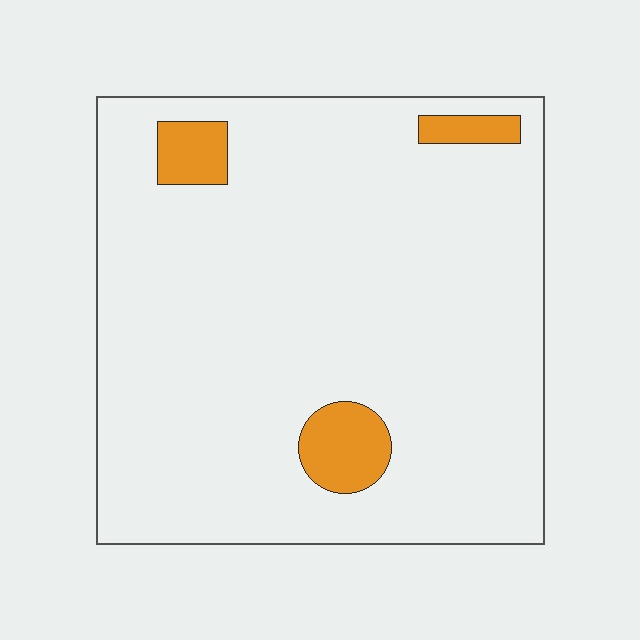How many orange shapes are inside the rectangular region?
3.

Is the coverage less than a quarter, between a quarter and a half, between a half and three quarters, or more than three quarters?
Less than a quarter.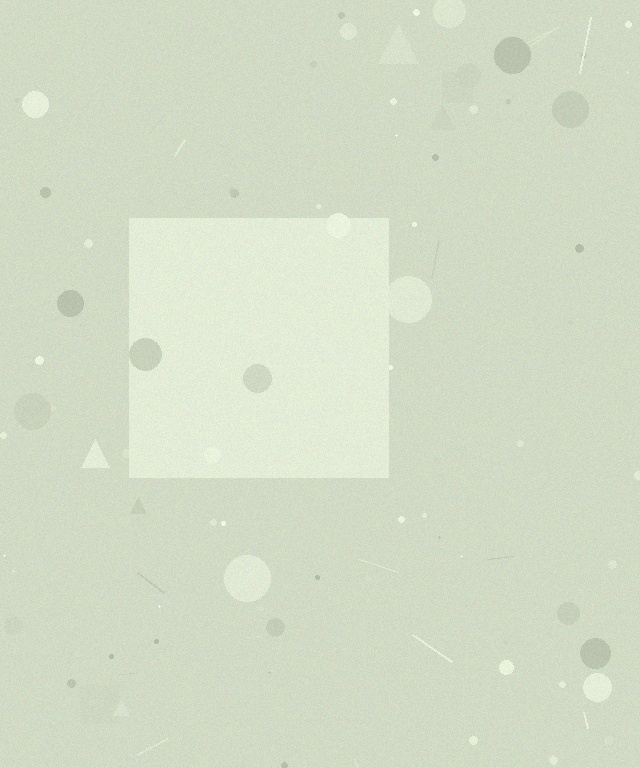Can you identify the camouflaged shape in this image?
The camouflaged shape is a square.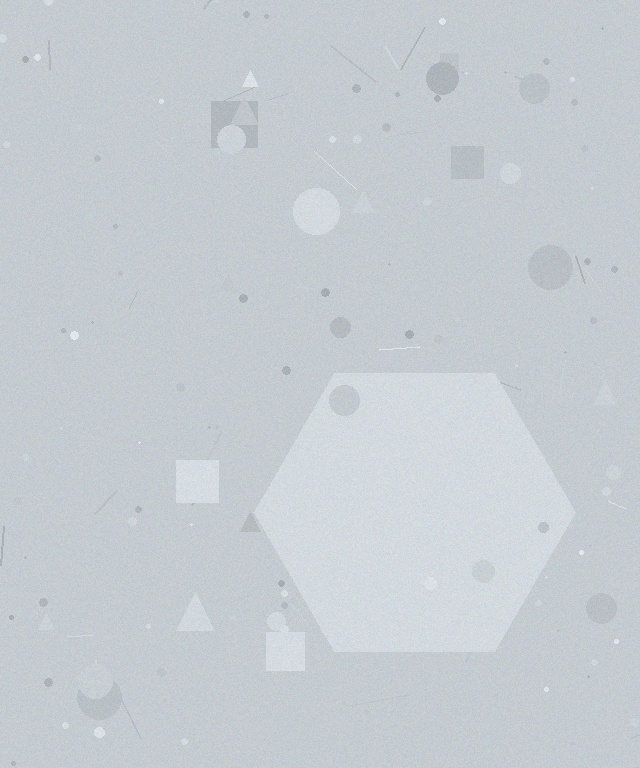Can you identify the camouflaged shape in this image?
The camouflaged shape is a hexagon.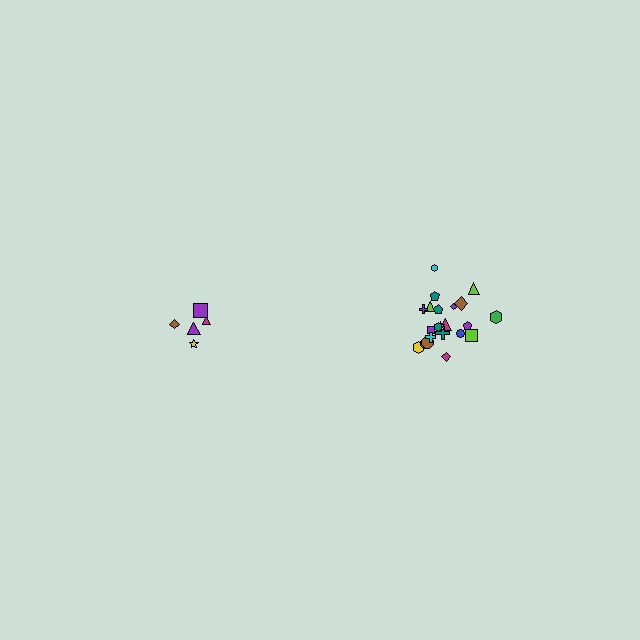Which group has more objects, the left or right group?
The right group.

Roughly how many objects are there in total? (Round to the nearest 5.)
Roughly 25 objects in total.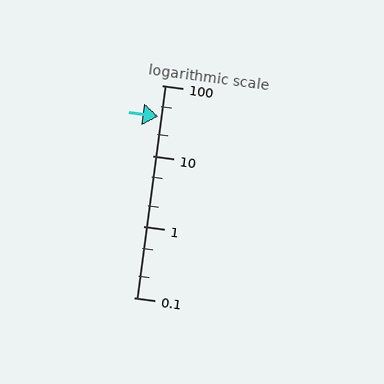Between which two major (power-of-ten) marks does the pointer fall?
The pointer is between 10 and 100.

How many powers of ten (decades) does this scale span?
The scale spans 3 decades, from 0.1 to 100.